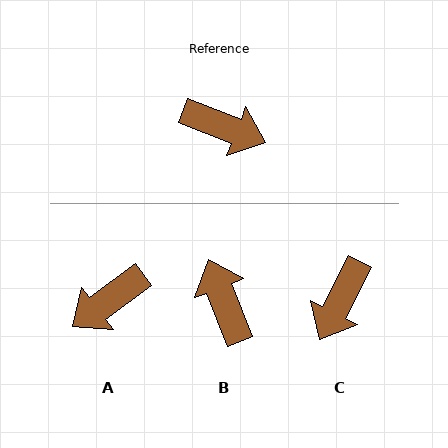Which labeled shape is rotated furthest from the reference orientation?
B, about 132 degrees away.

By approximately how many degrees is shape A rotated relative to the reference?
Approximately 122 degrees clockwise.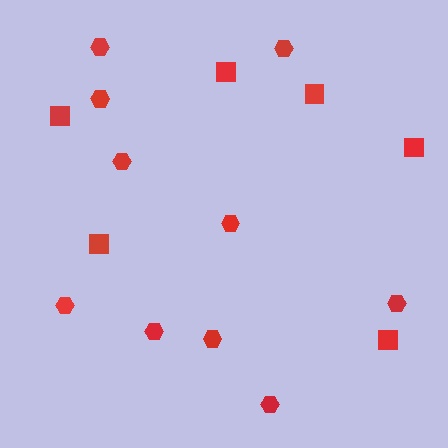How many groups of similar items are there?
There are 2 groups: one group of squares (6) and one group of hexagons (10).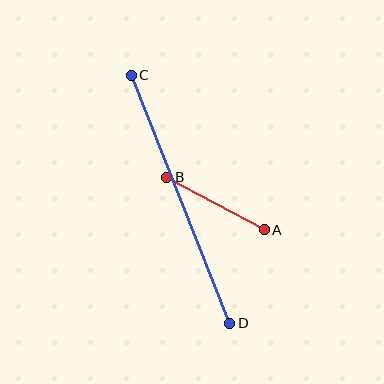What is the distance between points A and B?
The distance is approximately 111 pixels.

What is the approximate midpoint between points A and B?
The midpoint is at approximately (216, 204) pixels.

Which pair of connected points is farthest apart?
Points C and D are farthest apart.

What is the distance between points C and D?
The distance is approximately 267 pixels.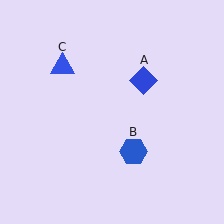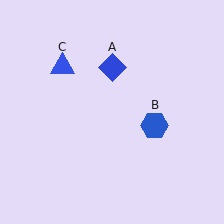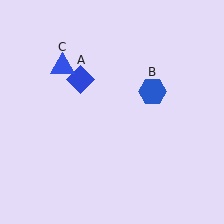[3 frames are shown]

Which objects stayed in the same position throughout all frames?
Blue triangle (object C) remained stationary.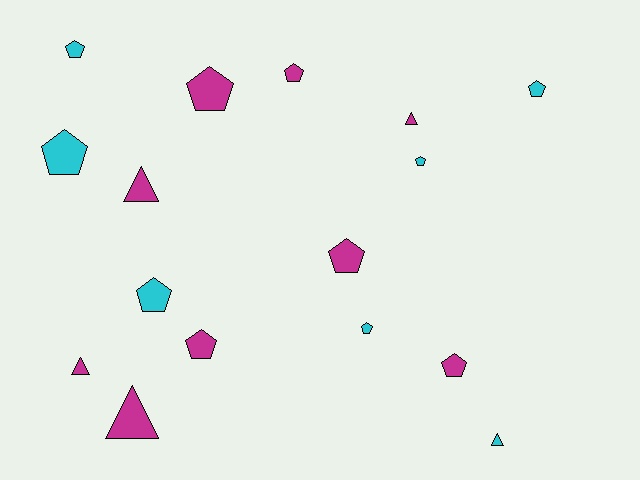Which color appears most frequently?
Magenta, with 9 objects.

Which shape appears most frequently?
Pentagon, with 11 objects.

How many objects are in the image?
There are 16 objects.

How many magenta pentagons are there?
There are 5 magenta pentagons.